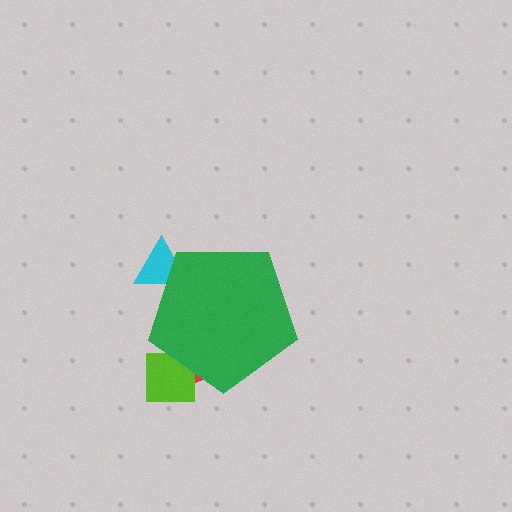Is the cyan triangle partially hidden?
Yes, the cyan triangle is partially hidden behind the green pentagon.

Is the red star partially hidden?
Yes, the red star is partially hidden behind the green pentagon.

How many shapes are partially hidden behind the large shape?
3 shapes are partially hidden.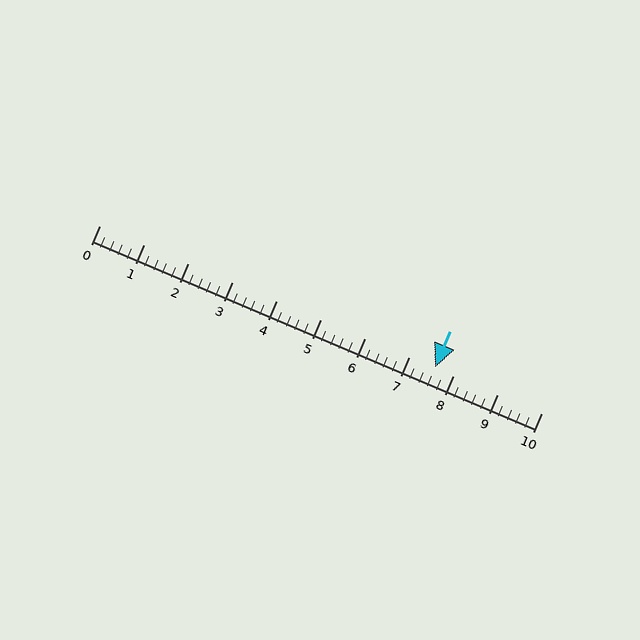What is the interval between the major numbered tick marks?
The major tick marks are spaced 1 units apart.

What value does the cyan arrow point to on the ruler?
The cyan arrow points to approximately 7.6.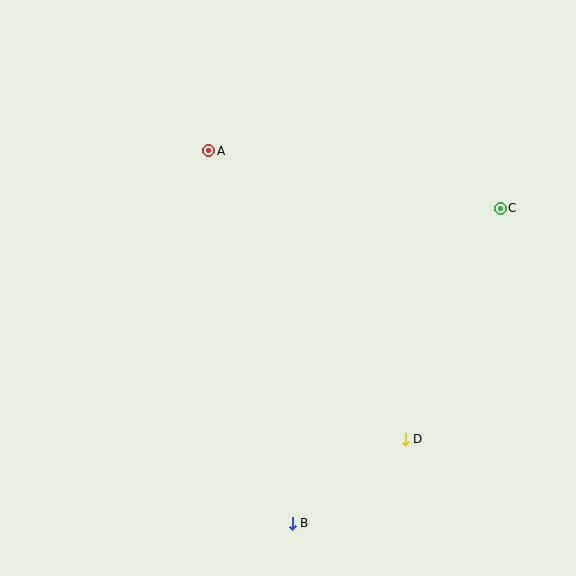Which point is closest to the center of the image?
Point A at (209, 151) is closest to the center.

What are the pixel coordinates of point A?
Point A is at (209, 151).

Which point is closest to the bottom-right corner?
Point D is closest to the bottom-right corner.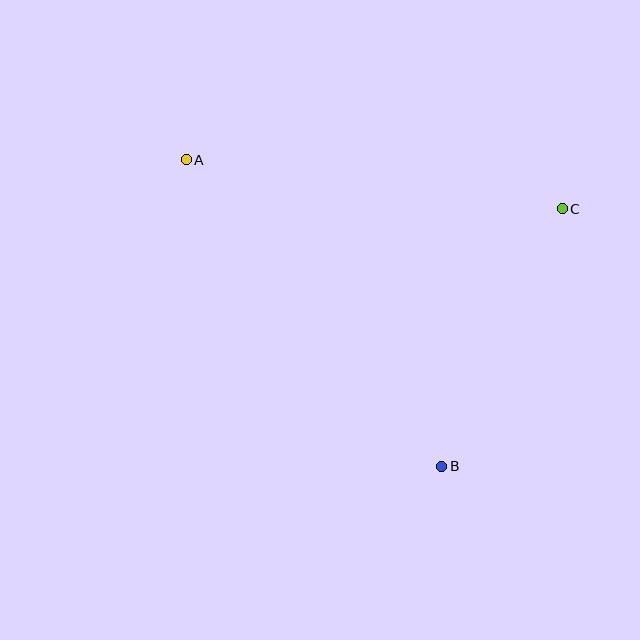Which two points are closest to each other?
Points B and C are closest to each other.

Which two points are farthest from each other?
Points A and B are farthest from each other.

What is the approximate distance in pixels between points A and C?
The distance between A and C is approximately 379 pixels.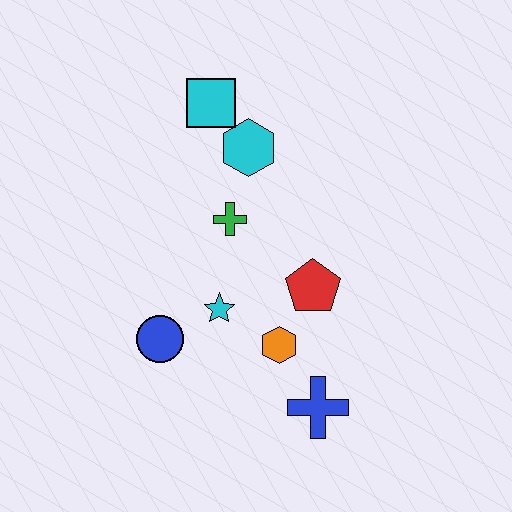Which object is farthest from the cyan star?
The cyan square is farthest from the cyan star.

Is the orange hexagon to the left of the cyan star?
No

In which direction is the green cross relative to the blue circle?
The green cross is above the blue circle.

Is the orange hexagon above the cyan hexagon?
No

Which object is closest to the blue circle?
The cyan star is closest to the blue circle.